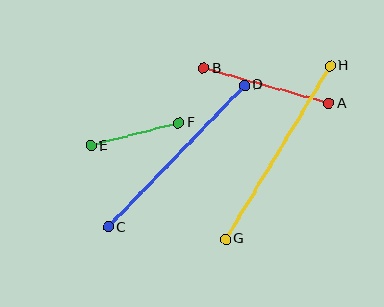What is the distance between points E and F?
The distance is approximately 90 pixels.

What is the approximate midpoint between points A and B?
The midpoint is at approximately (266, 86) pixels.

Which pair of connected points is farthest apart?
Points G and H are farthest apart.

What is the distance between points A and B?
The distance is approximately 131 pixels.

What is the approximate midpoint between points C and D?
The midpoint is at approximately (176, 156) pixels.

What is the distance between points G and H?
The distance is approximately 202 pixels.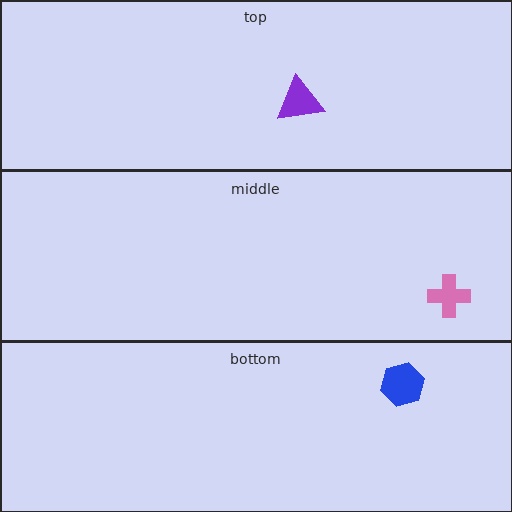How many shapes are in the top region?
1.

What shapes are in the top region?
The purple triangle.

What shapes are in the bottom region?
The blue hexagon.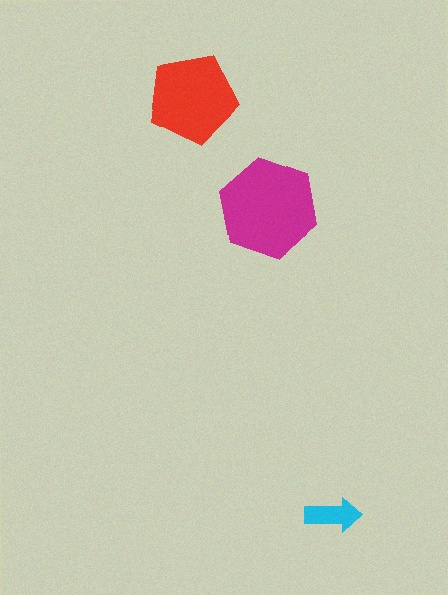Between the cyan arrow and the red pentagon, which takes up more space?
The red pentagon.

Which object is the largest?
The magenta hexagon.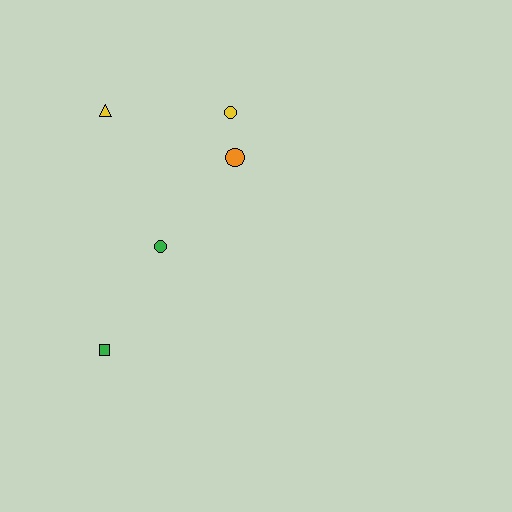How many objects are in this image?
There are 5 objects.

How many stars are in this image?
There are no stars.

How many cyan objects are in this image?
There are no cyan objects.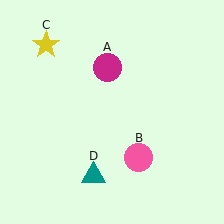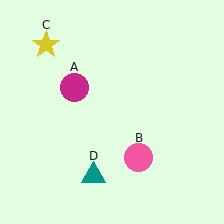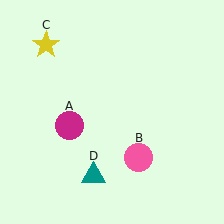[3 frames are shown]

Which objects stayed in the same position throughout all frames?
Pink circle (object B) and yellow star (object C) and teal triangle (object D) remained stationary.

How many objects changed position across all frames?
1 object changed position: magenta circle (object A).